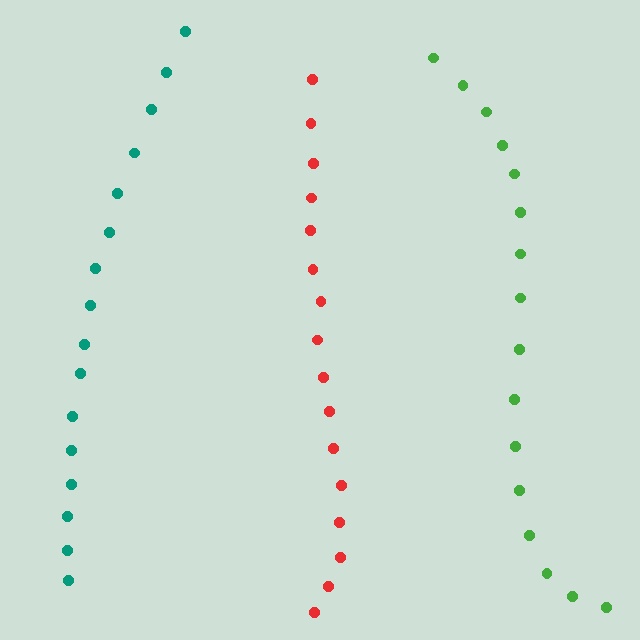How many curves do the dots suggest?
There are 3 distinct paths.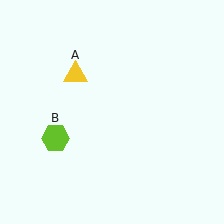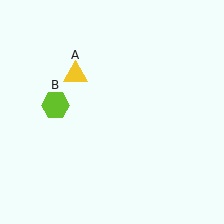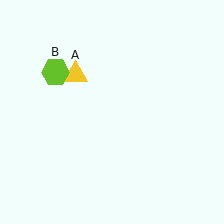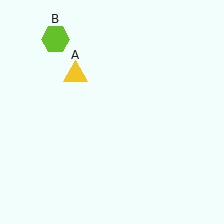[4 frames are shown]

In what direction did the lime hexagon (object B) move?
The lime hexagon (object B) moved up.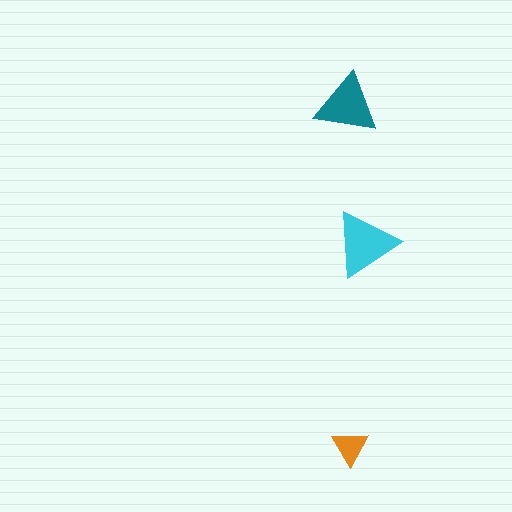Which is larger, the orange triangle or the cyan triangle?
The cyan one.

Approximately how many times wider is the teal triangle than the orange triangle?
About 1.5 times wider.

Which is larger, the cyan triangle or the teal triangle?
The cyan one.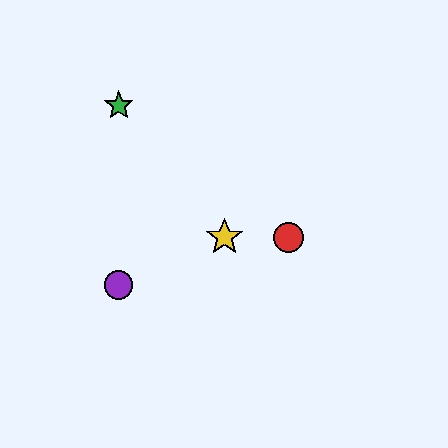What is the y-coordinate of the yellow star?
The yellow star is at y≈237.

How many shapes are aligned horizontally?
3 shapes (the red circle, the blue star, the yellow star) are aligned horizontally.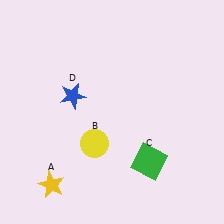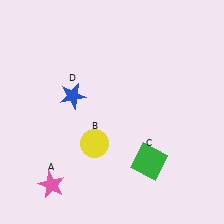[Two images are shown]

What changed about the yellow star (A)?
In Image 1, A is yellow. In Image 2, it changed to pink.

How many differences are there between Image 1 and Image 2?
There is 1 difference between the two images.